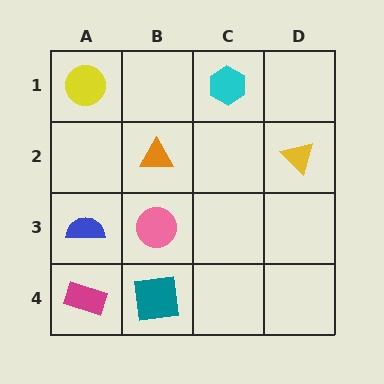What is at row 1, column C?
A cyan hexagon.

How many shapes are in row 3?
2 shapes.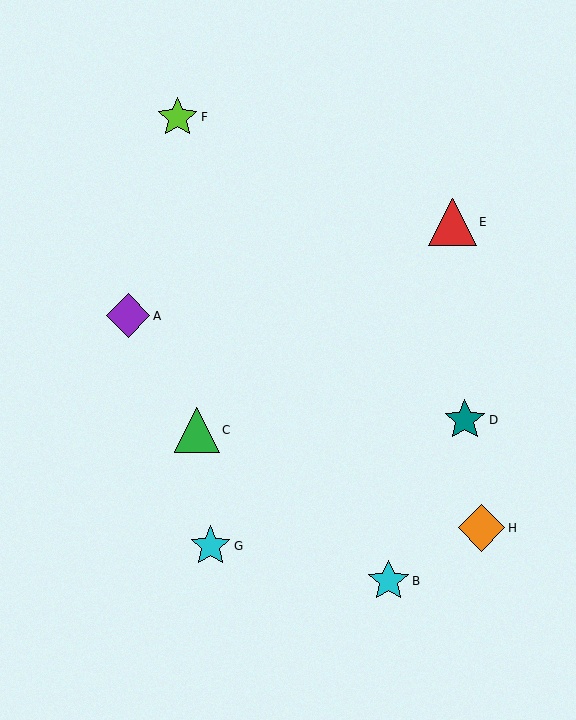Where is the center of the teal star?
The center of the teal star is at (465, 420).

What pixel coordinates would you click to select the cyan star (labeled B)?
Click at (388, 581) to select the cyan star B.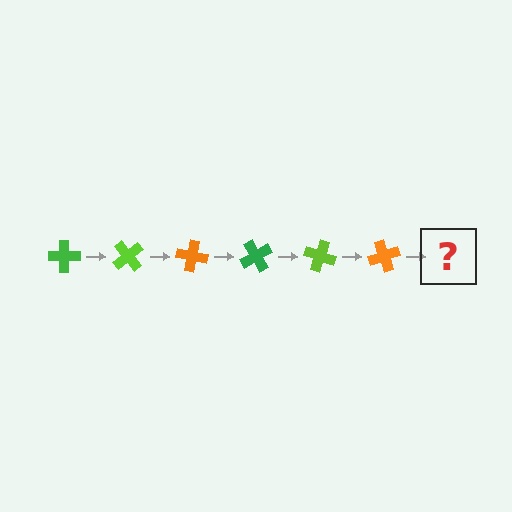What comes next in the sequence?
The next element should be a green cross, rotated 300 degrees from the start.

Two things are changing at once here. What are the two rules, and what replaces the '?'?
The two rules are that it rotates 50 degrees each step and the color cycles through green, lime, and orange. The '?' should be a green cross, rotated 300 degrees from the start.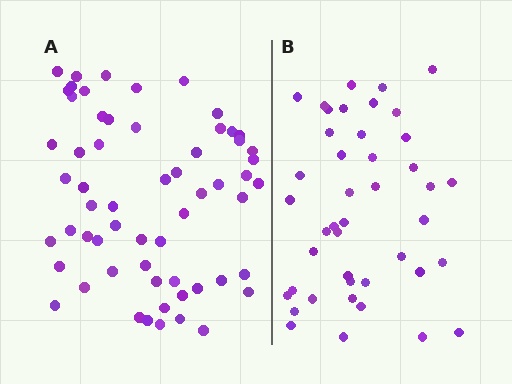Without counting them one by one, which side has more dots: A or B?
Region A (the left region) has more dots.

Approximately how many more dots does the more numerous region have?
Region A has approximately 15 more dots than region B.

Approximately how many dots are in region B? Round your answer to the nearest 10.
About 40 dots. (The exact count is 43, which rounds to 40.)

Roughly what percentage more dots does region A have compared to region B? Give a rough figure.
About 40% more.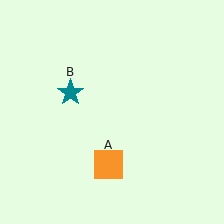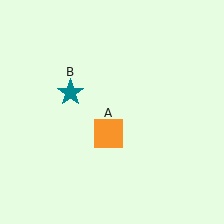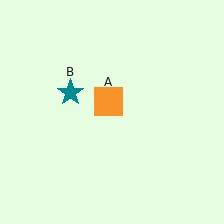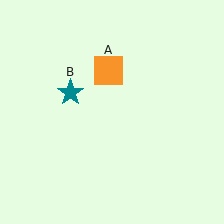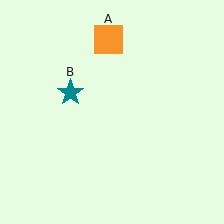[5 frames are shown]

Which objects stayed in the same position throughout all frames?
Teal star (object B) remained stationary.